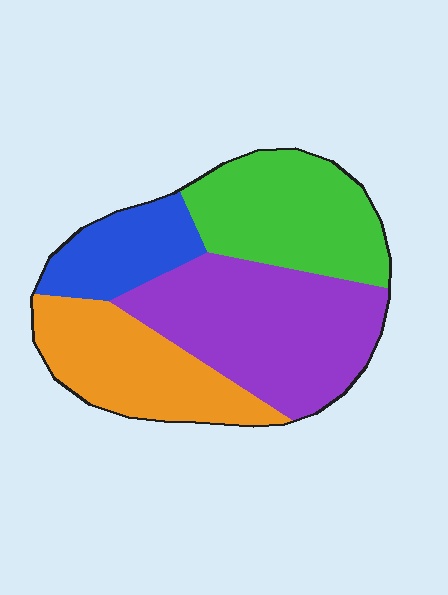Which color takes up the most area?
Purple, at roughly 35%.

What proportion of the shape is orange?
Orange covers 24% of the shape.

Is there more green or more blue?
Green.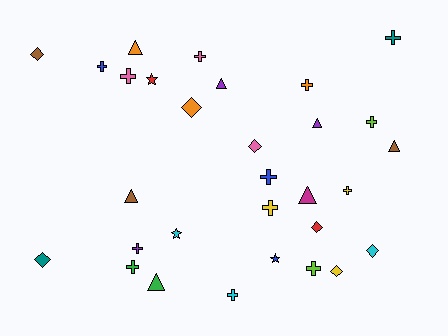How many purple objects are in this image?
There are 3 purple objects.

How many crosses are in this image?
There are 13 crosses.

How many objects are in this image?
There are 30 objects.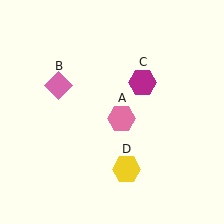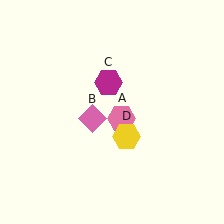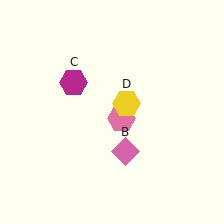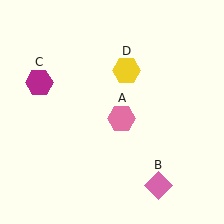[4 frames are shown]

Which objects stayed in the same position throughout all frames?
Pink hexagon (object A) remained stationary.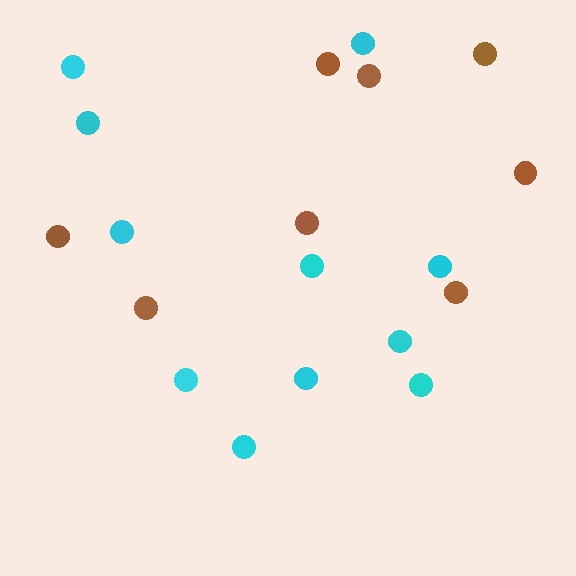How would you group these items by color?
There are 2 groups: one group of brown circles (8) and one group of cyan circles (11).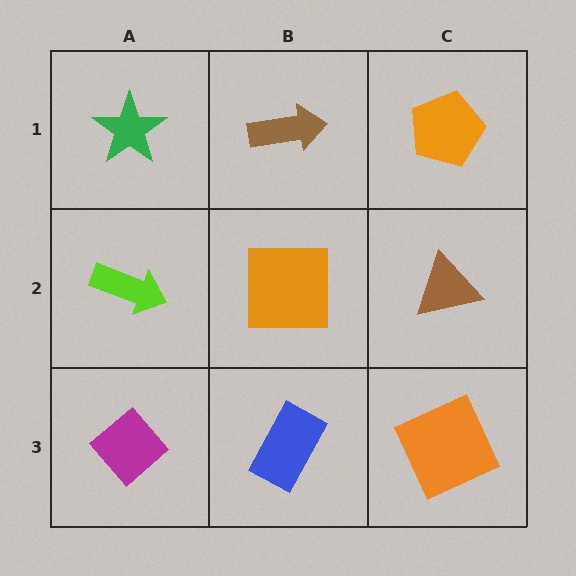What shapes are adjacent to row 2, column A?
A green star (row 1, column A), a magenta diamond (row 3, column A), an orange square (row 2, column B).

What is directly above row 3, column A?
A lime arrow.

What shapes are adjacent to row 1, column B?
An orange square (row 2, column B), a green star (row 1, column A), an orange pentagon (row 1, column C).